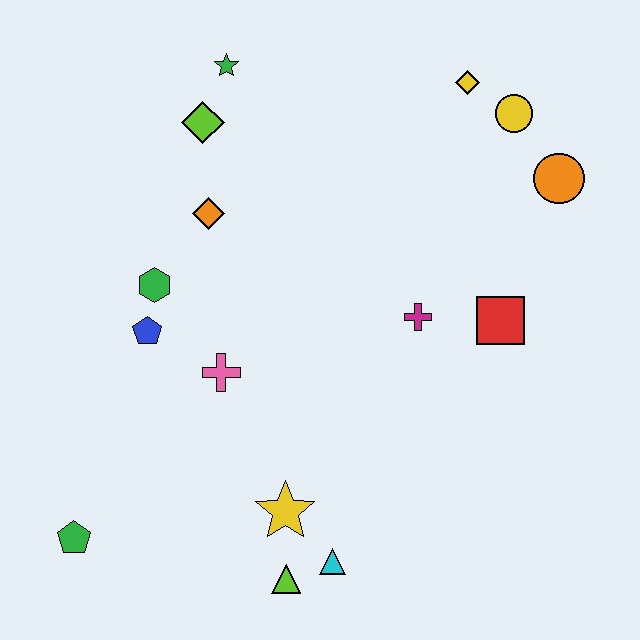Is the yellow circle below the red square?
No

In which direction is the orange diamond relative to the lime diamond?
The orange diamond is below the lime diamond.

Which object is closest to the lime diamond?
The green star is closest to the lime diamond.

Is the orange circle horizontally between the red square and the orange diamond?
No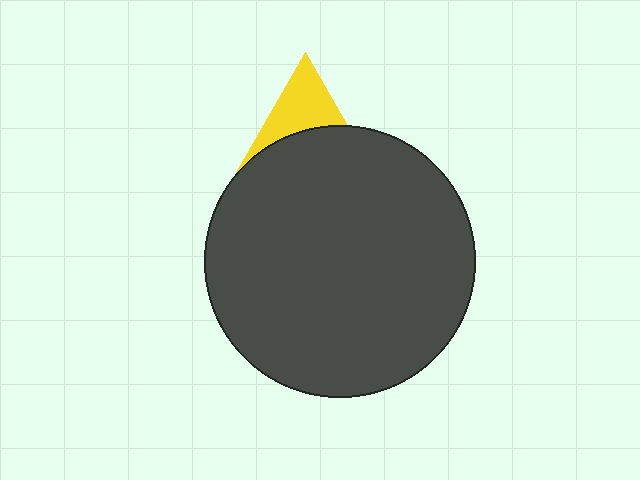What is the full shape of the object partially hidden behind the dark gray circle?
The partially hidden object is a yellow triangle.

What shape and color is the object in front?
The object in front is a dark gray circle.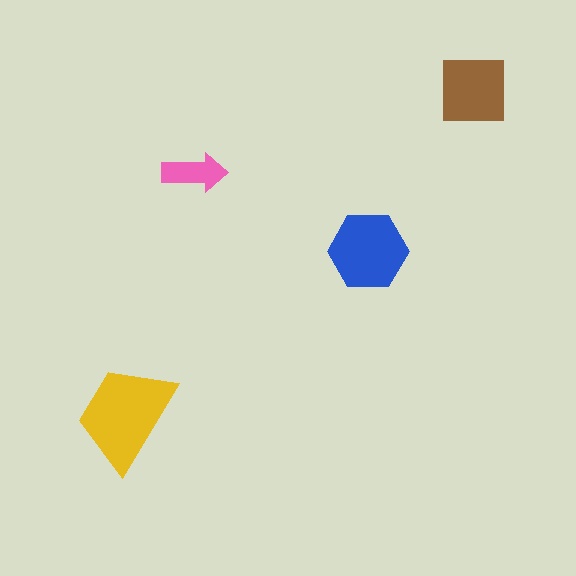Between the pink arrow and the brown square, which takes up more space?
The brown square.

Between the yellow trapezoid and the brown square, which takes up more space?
The yellow trapezoid.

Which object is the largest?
The yellow trapezoid.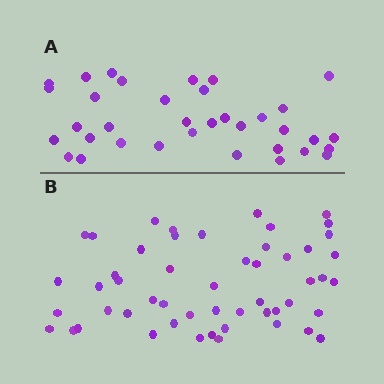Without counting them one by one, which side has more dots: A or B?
Region B (the bottom region) has more dots.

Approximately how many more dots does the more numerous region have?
Region B has approximately 15 more dots than region A.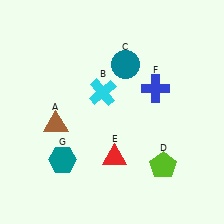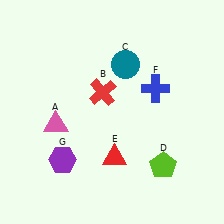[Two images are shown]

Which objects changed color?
A changed from brown to pink. B changed from cyan to red. G changed from teal to purple.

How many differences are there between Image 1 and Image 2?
There are 3 differences between the two images.